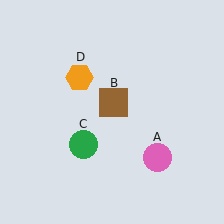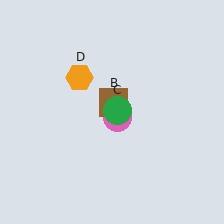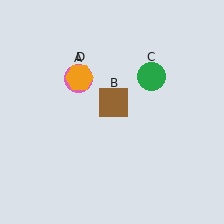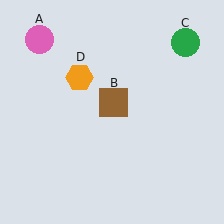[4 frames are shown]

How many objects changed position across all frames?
2 objects changed position: pink circle (object A), green circle (object C).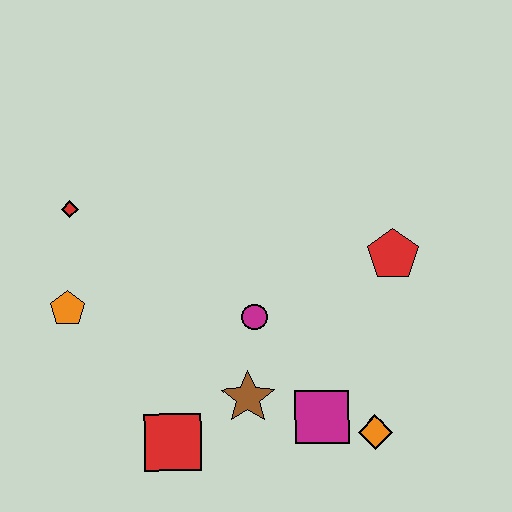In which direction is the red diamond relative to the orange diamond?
The red diamond is to the left of the orange diamond.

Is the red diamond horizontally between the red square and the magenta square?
No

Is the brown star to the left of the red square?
No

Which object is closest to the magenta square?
The orange diamond is closest to the magenta square.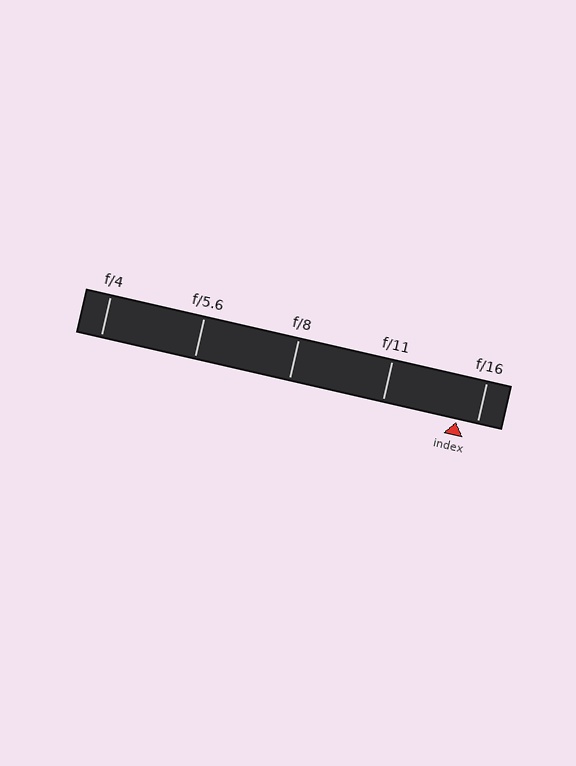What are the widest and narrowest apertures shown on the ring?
The widest aperture shown is f/4 and the narrowest is f/16.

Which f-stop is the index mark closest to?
The index mark is closest to f/16.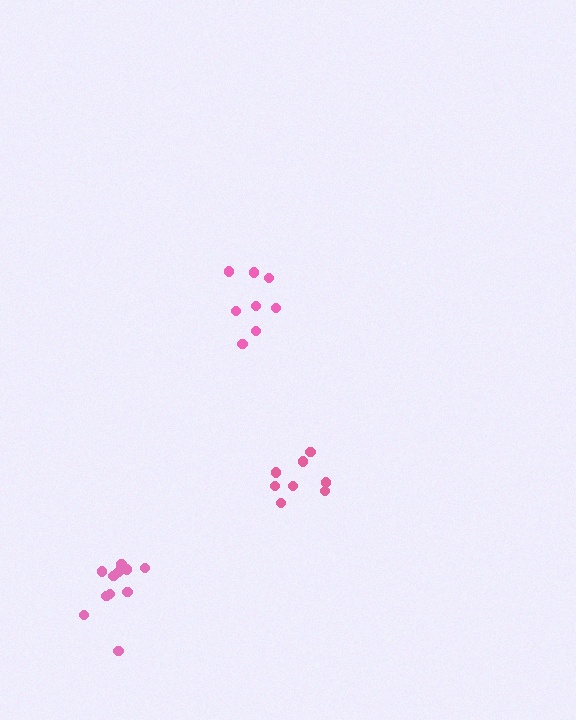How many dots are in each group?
Group 1: 8 dots, Group 2: 8 dots, Group 3: 11 dots (27 total).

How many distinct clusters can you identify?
There are 3 distinct clusters.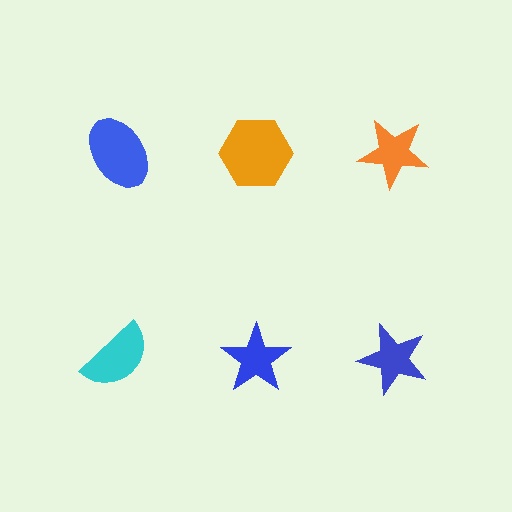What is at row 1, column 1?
A blue ellipse.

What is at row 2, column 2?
A blue star.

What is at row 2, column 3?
A blue star.